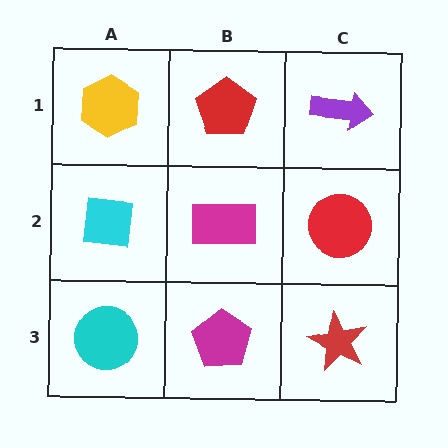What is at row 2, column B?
A magenta rectangle.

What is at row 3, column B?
A magenta pentagon.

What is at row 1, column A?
A yellow hexagon.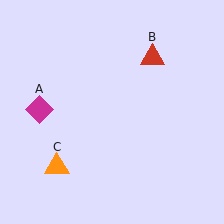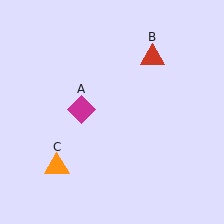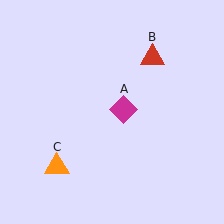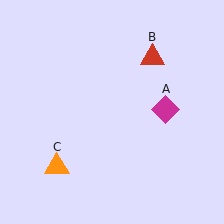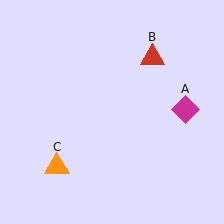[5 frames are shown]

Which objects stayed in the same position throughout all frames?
Red triangle (object B) and orange triangle (object C) remained stationary.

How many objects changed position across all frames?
1 object changed position: magenta diamond (object A).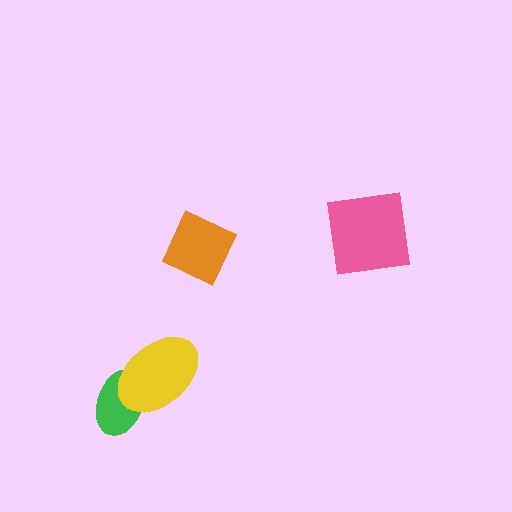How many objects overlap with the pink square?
0 objects overlap with the pink square.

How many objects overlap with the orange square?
0 objects overlap with the orange square.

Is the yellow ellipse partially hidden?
No, no other shape covers it.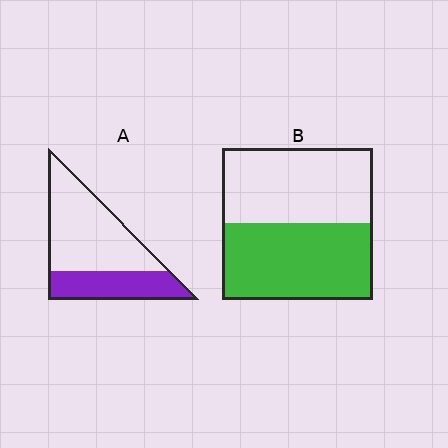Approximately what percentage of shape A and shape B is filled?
A is approximately 35% and B is approximately 50%.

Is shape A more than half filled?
No.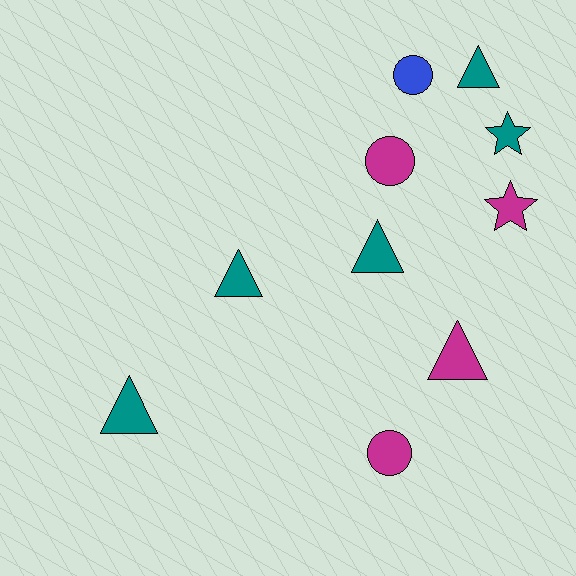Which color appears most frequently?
Teal, with 5 objects.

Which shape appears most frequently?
Triangle, with 5 objects.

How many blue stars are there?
There are no blue stars.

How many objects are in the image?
There are 10 objects.